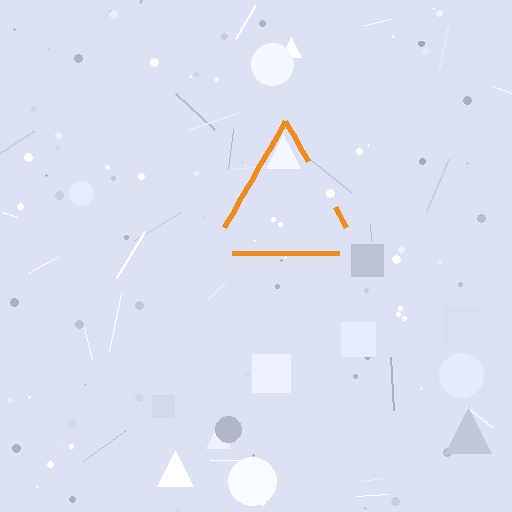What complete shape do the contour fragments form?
The contour fragments form a triangle.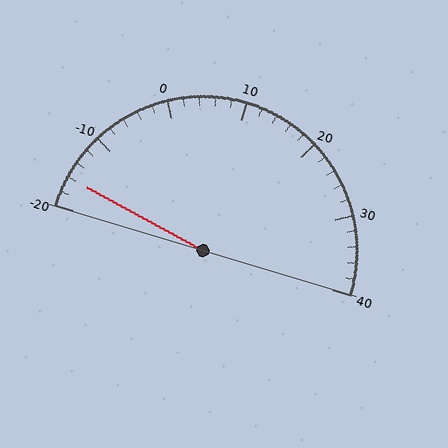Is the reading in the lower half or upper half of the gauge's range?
The reading is in the lower half of the range (-20 to 40).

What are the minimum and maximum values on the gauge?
The gauge ranges from -20 to 40.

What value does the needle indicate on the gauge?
The needle indicates approximately -16.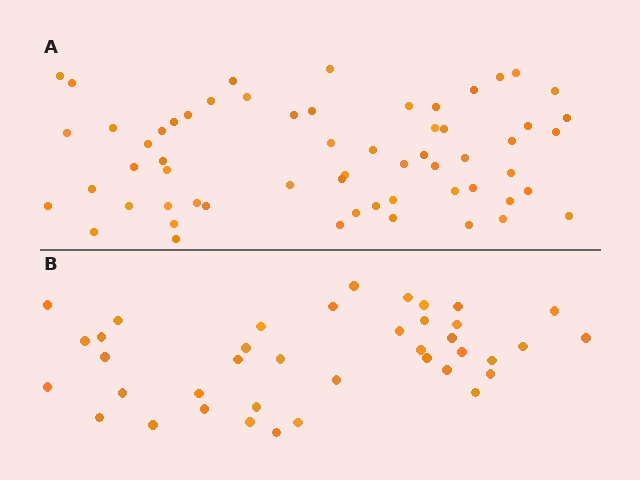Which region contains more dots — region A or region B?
Region A (the top region) has more dots.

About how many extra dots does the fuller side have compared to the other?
Region A has approximately 20 more dots than region B.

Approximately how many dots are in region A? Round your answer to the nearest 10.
About 60 dots.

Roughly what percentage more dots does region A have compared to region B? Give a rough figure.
About 55% more.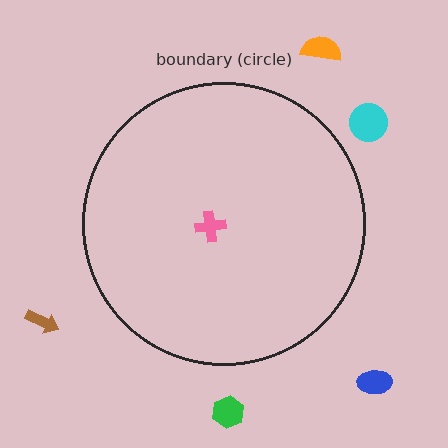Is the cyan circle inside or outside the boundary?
Outside.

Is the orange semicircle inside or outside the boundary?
Outside.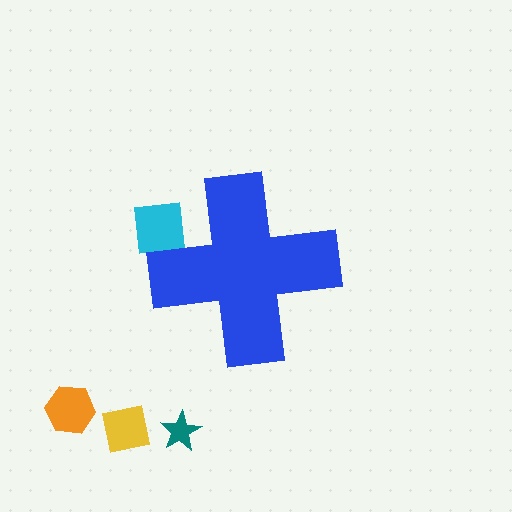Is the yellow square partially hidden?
No, the yellow square is fully visible.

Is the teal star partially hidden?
No, the teal star is fully visible.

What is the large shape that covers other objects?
A blue cross.